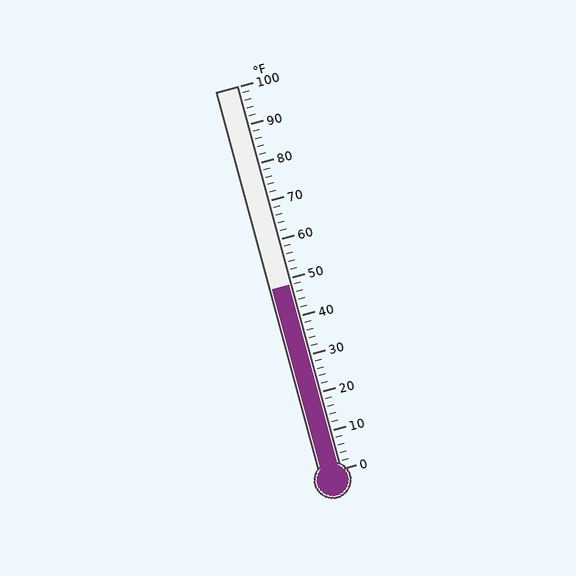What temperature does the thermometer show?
The thermometer shows approximately 48°F.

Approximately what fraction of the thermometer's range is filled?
The thermometer is filled to approximately 50% of its range.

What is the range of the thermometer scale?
The thermometer scale ranges from 0°F to 100°F.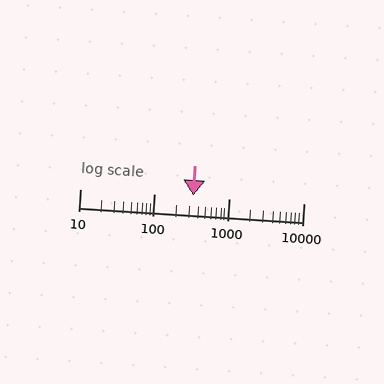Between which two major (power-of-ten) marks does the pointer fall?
The pointer is between 100 and 1000.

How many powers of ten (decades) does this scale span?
The scale spans 3 decades, from 10 to 10000.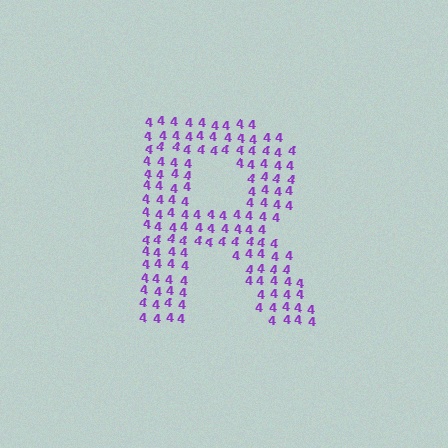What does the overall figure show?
The overall figure shows the letter R.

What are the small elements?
The small elements are digit 4's.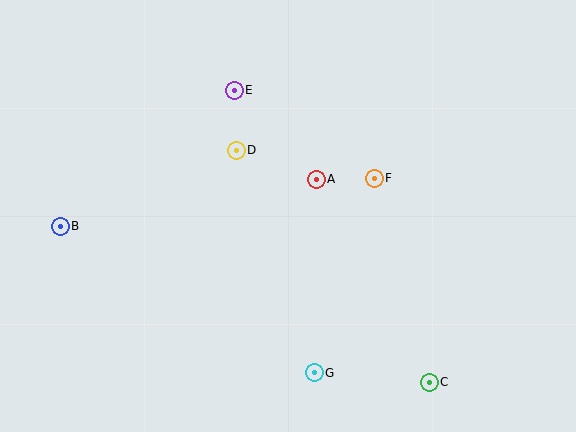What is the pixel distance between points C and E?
The distance between C and E is 351 pixels.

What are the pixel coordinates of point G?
Point G is at (314, 373).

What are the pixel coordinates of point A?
Point A is at (316, 179).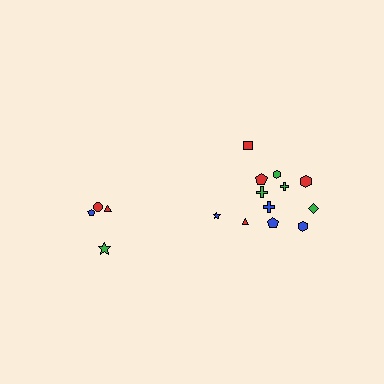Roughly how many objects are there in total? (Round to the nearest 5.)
Roughly 15 objects in total.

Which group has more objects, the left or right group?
The right group.